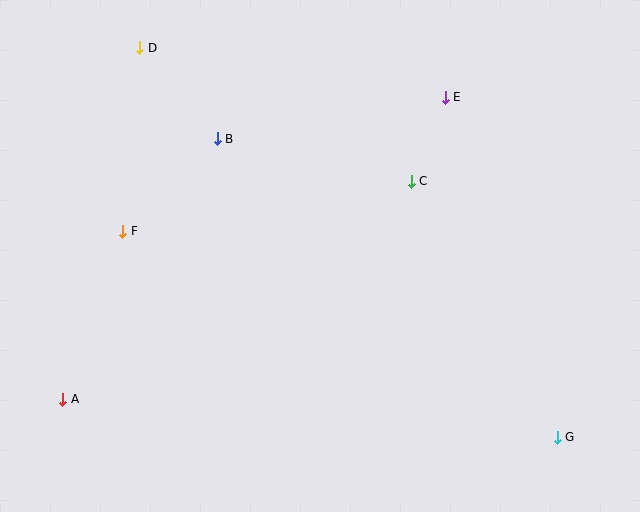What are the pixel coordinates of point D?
Point D is at (140, 48).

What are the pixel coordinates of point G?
Point G is at (557, 437).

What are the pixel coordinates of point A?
Point A is at (63, 399).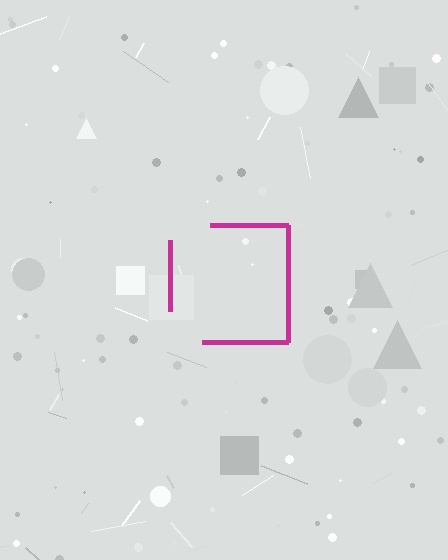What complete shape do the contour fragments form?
The contour fragments form a square.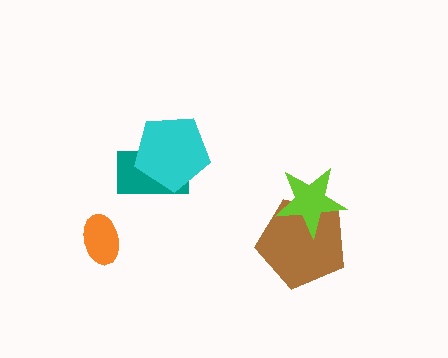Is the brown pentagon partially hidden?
Yes, it is partially covered by another shape.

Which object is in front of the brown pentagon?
The lime star is in front of the brown pentagon.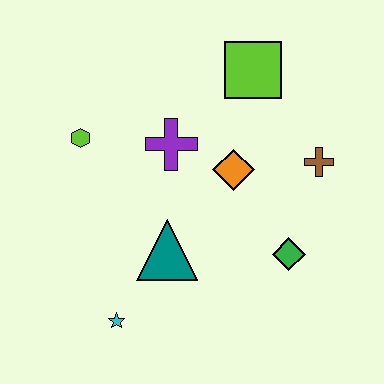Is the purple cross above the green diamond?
Yes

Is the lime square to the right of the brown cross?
No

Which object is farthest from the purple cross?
The cyan star is farthest from the purple cross.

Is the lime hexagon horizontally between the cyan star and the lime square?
No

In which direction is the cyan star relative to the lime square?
The cyan star is below the lime square.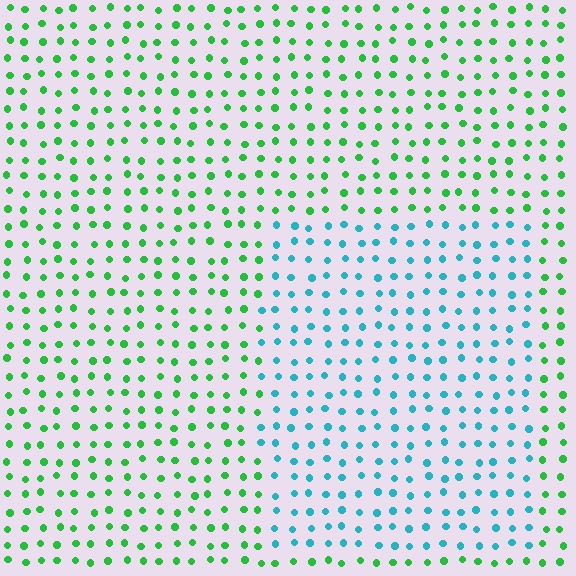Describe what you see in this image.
The image is filled with small green elements in a uniform arrangement. A rectangle-shaped region is visible where the elements are tinted to a slightly different hue, forming a subtle color boundary.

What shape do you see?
I see a rectangle.